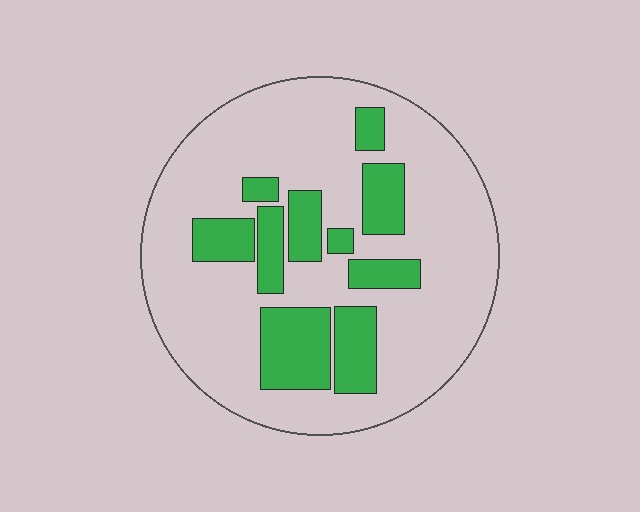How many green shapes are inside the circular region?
10.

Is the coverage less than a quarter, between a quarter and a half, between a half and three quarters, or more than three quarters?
Between a quarter and a half.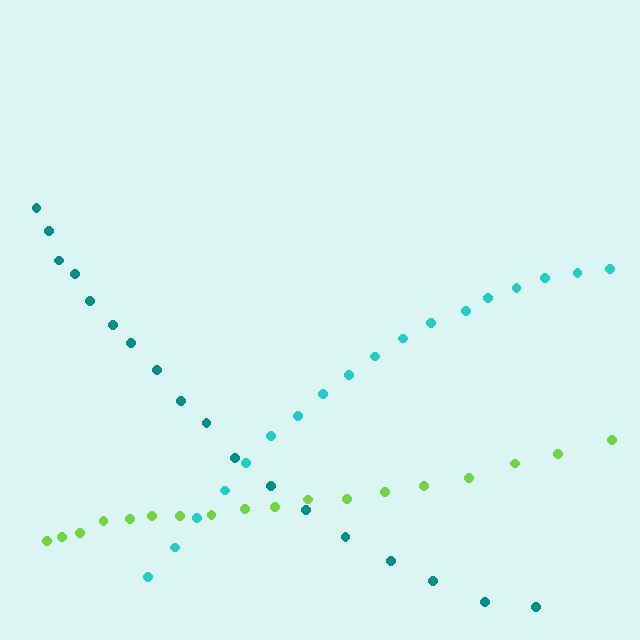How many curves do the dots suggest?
There are 3 distinct paths.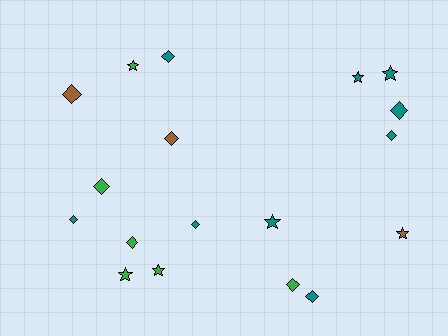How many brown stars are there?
There is 1 brown star.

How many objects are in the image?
There are 18 objects.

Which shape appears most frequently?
Diamond, with 11 objects.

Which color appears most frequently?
Teal, with 9 objects.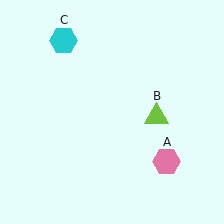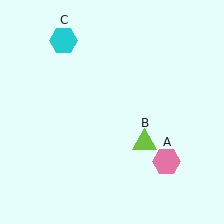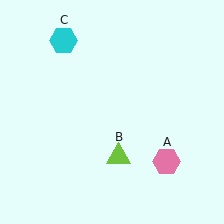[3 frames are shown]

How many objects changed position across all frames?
1 object changed position: lime triangle (object B).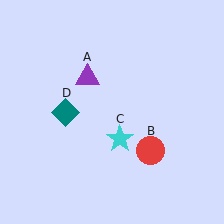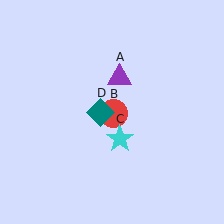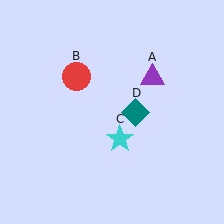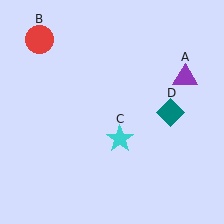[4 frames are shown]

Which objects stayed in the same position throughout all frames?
Cyan star (object C) remained stationary.